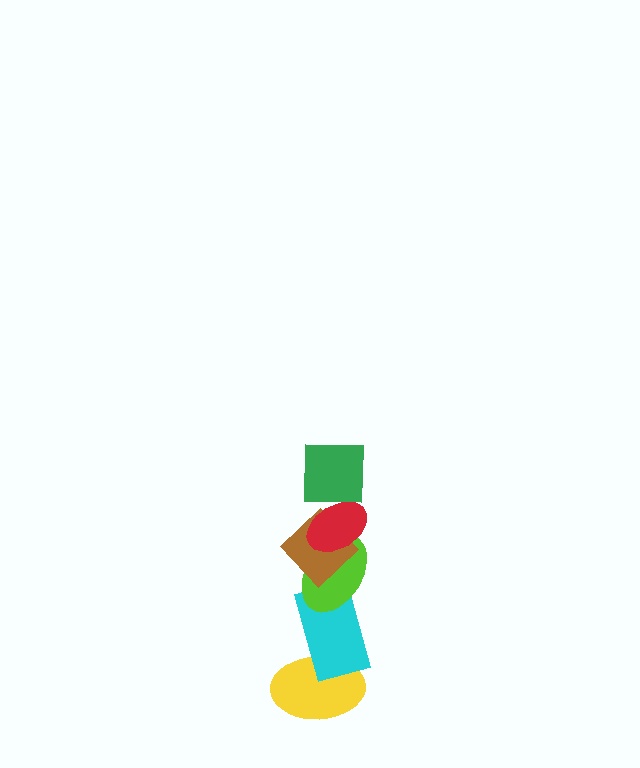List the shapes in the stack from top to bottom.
From top to bottom: the green square, the red ellipse, the brown diamond, the lime ellipse, the cyan rectangle, the yellow ellipse.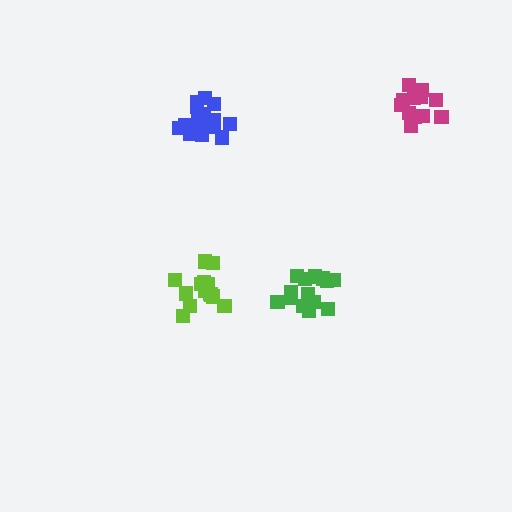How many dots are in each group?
Group 1: 14 dots, Group 2: 16 dots, Group 3: 14 dots, Group 4: 14 dots (58 total).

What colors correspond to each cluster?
The clusters are colored: magenta, blue, green, lime.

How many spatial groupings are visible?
There are 4 spatial groupings.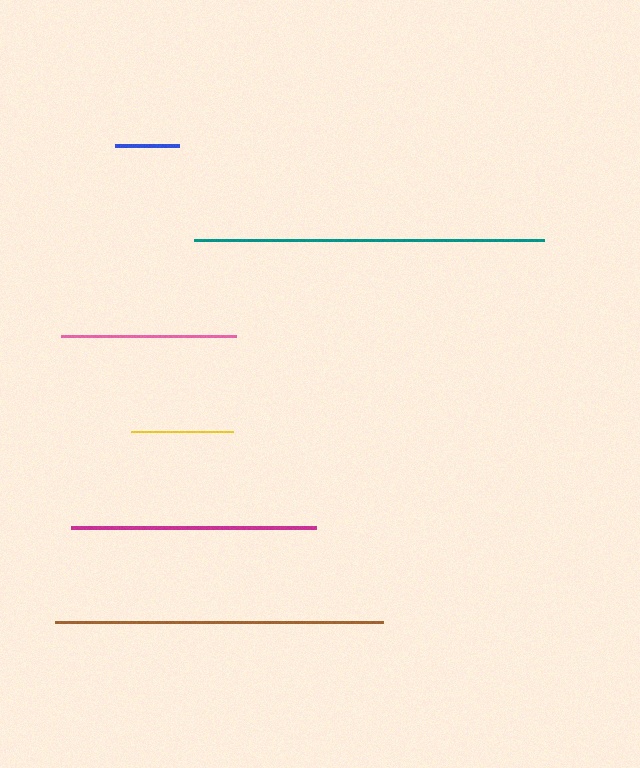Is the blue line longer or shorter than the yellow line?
The yellow line is longer than the blue line.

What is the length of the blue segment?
The blue segment is approximately 64 pixels long.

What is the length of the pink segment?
The pink segment is approximately 175 pixels long.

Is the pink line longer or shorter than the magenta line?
The magenta line is longer than the pink line.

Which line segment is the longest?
The teal line is the longest at approximately 349 pixels.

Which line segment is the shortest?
The blue line is the shortest at approximately 64 pixels.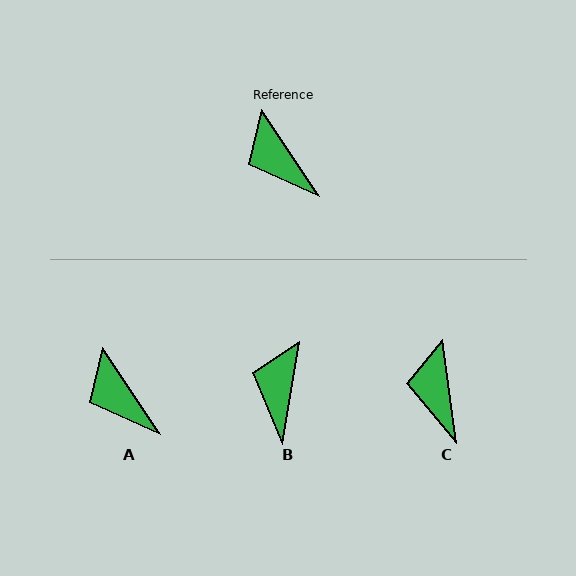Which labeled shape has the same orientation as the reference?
A.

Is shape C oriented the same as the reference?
No, it is off by about 26 degrees.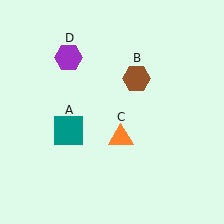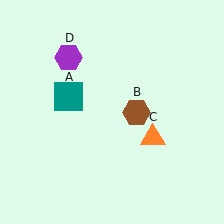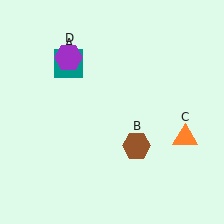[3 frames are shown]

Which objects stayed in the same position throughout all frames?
Purple hexagon (object D) remained stationary.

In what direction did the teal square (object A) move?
The teal square (object A) moved up.